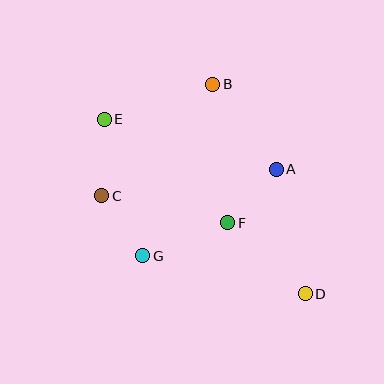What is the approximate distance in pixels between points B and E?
The distance between B and E is approximately 114 pixels.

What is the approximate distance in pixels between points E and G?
The distance between E and G is approximately 142 pixels.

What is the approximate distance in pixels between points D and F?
The distance between D and F is approximately 105 pixels.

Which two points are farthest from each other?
Points D and E are farthest from each other.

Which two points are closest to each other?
Points A and F are closest to each other.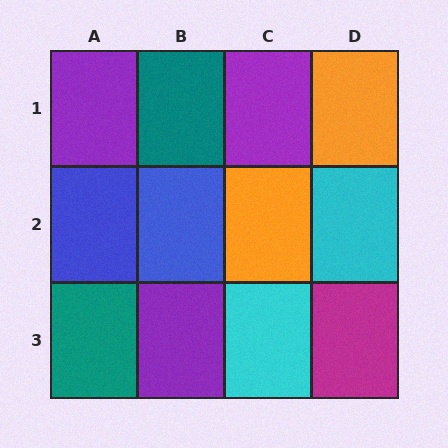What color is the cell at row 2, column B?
Blue.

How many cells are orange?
2 cells are orange.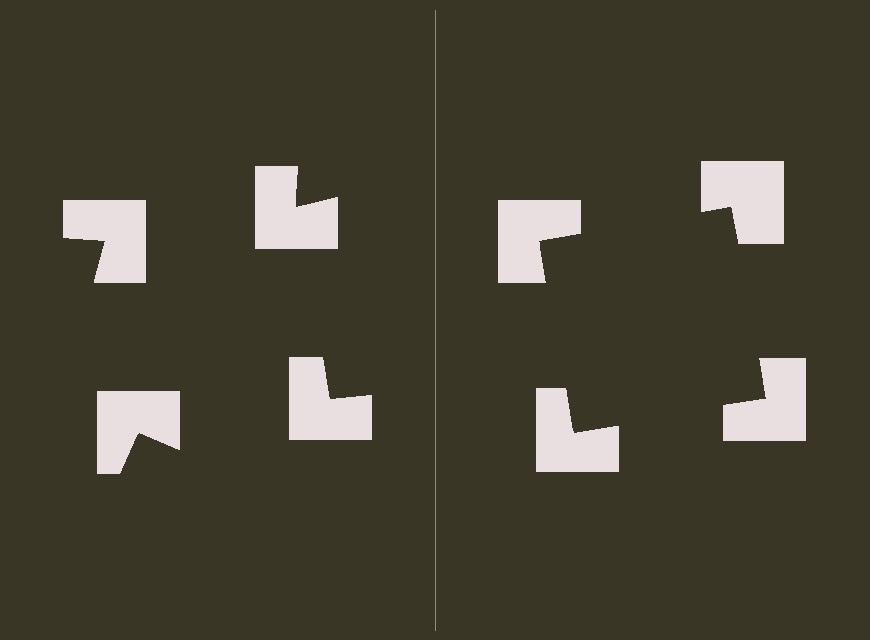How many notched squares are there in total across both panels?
8 — 4 on each side.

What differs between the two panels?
The notched squares are positioned identically on both sides; only the wedge orientations differ. On the right they align to a square; on the left they are misaligned.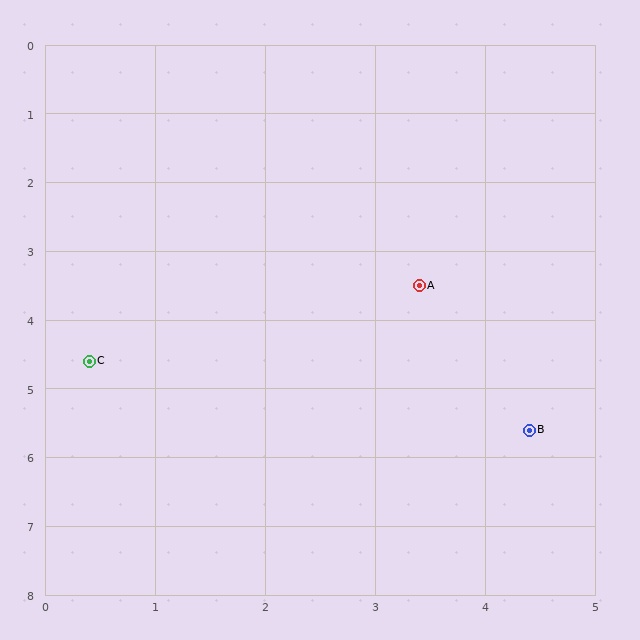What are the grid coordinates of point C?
Point C is at approximately (0.4, 4.6).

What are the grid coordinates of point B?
Point B is at approximately (4.4, 5.6).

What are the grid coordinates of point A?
Point A is at approximately (3.4, 3.5).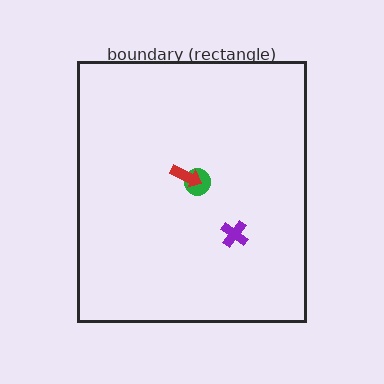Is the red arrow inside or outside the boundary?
Inside.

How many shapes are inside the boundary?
3 inside, 0 outside.